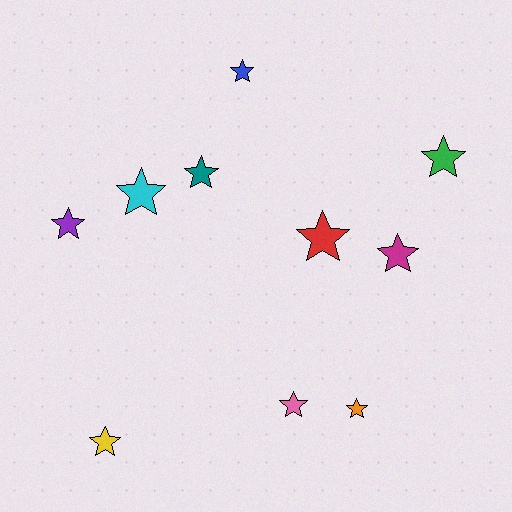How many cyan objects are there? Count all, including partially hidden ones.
There is 1 cyan object.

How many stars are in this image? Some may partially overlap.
There are 10 stars.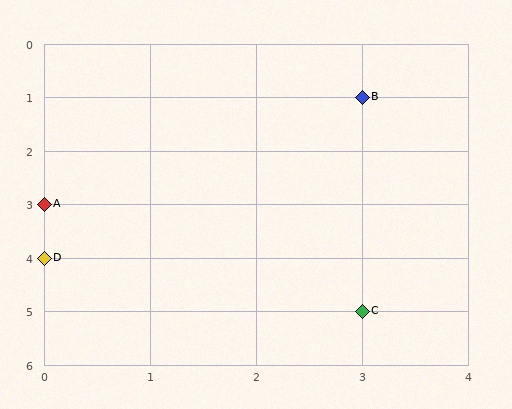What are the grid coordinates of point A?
Point A is at grid coordinates (0, 3).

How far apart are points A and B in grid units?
Points A and B are 3 columns and 2 rows apart (about 3.6 grid units diagonally).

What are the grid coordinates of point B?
Point B is at grid coordinates (3, 1).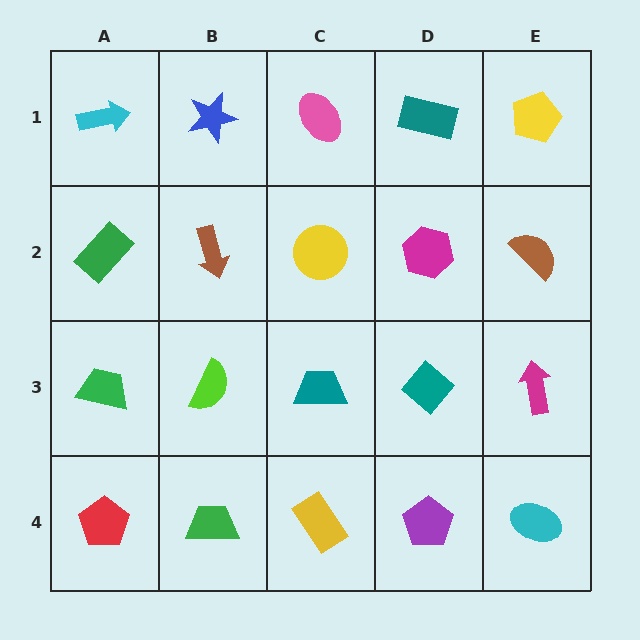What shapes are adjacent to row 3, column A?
A green rectangle (row 2, column A), a red pentagon (row 4, column A), a lime semicircle (row 3, column B).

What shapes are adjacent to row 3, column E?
A brown semicircle (row 2, column E), a cyan ellipse (row 4, column E), a teal diamond (row 3, column D).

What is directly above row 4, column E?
A magenta arrow.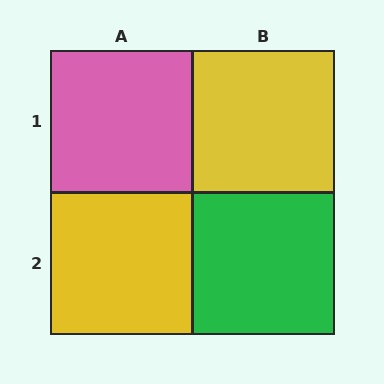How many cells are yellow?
2 cells are yellow.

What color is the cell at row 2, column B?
Green.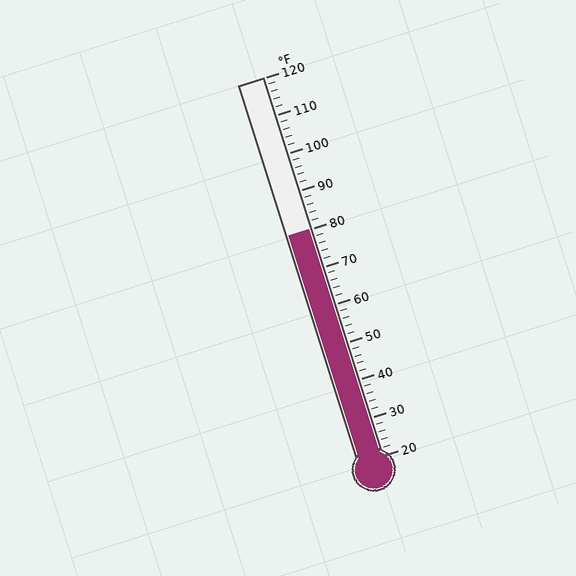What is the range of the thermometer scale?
The thermometer scale ranges from 20°F to 120°F.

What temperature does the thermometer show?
The thermometer shows approximately 80°F.